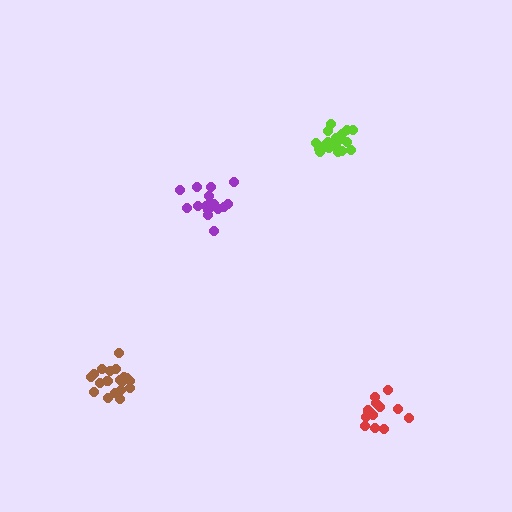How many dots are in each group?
Group 1: 14 dots, Group 2: 19 dots, Group 3: 17 dots, Group 4: 19 dots (69 total).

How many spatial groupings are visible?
There are 4 spatial groupings.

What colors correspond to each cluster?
The clusters are colored: red, brown, purple, lime.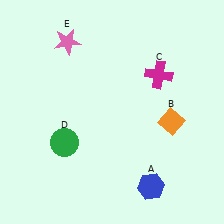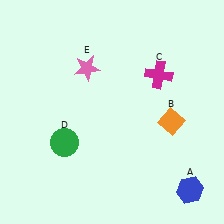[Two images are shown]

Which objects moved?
The objects that moved are: the blue hexagon (A), the pink star (E).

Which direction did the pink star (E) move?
The pink star (E) moved down.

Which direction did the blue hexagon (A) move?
The blue hexagon (A) moved right.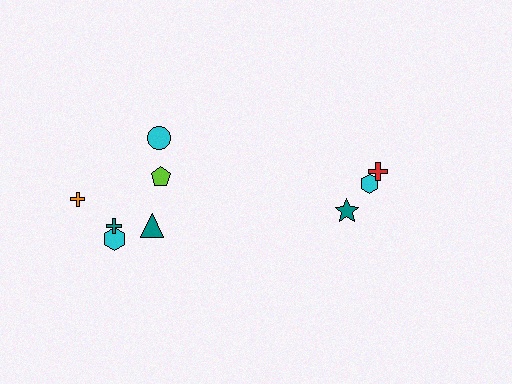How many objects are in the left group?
There are 6 objects.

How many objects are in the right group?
There are 3 objects.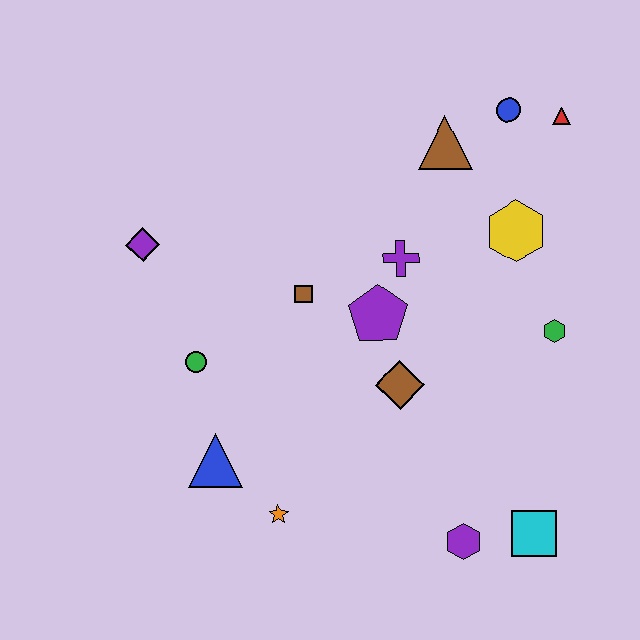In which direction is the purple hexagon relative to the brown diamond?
The purple hexagon is below the brown diamond.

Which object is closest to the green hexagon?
The yellow hexagon is closest to the green hexagon.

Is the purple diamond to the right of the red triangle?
No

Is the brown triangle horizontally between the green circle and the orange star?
No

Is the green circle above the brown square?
No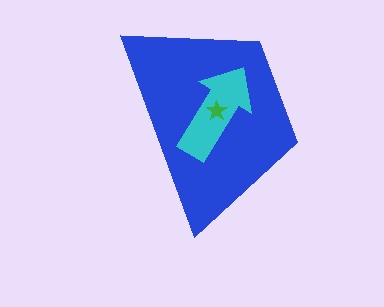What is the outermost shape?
The blue trapezoid.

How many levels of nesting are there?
3.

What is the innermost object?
The green star.